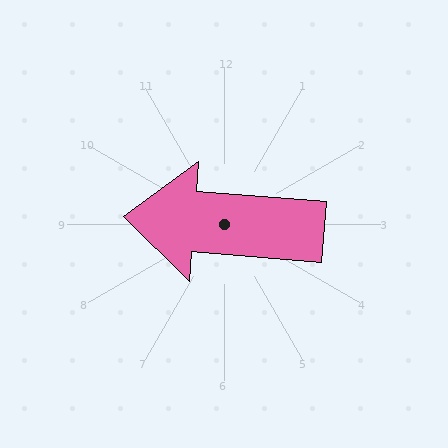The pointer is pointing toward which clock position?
Roughly 9 o'clock.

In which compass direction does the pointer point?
West.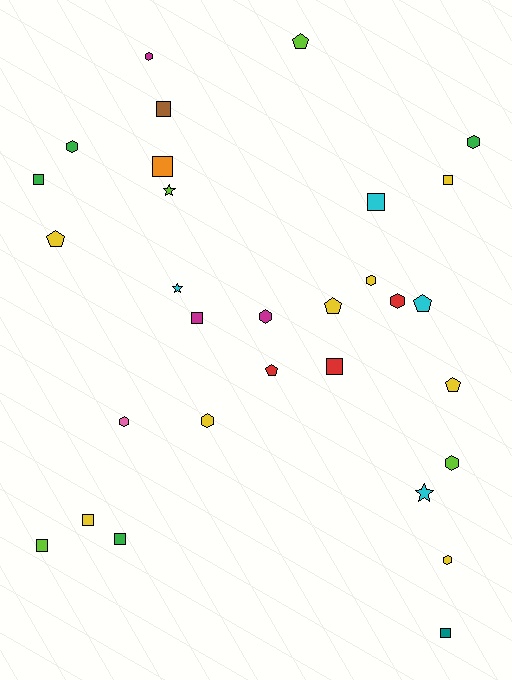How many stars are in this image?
There are 3 stars.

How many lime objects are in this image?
There are 4 lime objects.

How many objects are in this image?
There are 30 objects.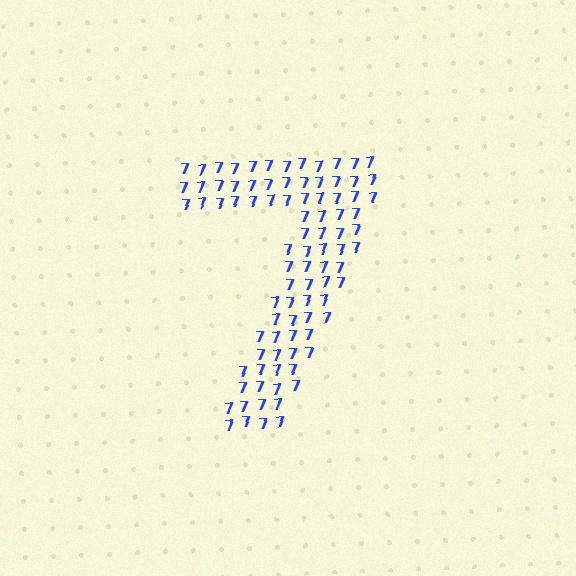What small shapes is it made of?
It is made of small digit 7's.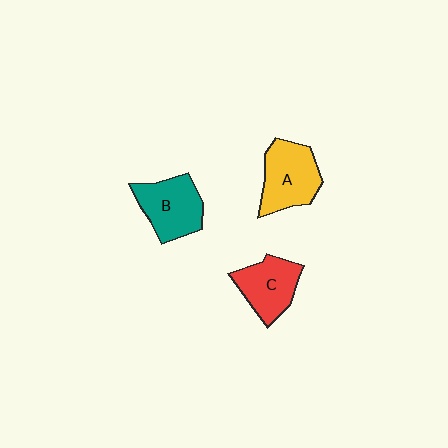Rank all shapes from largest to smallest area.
From largest to smallest: A (yellow), B (teal), C (red).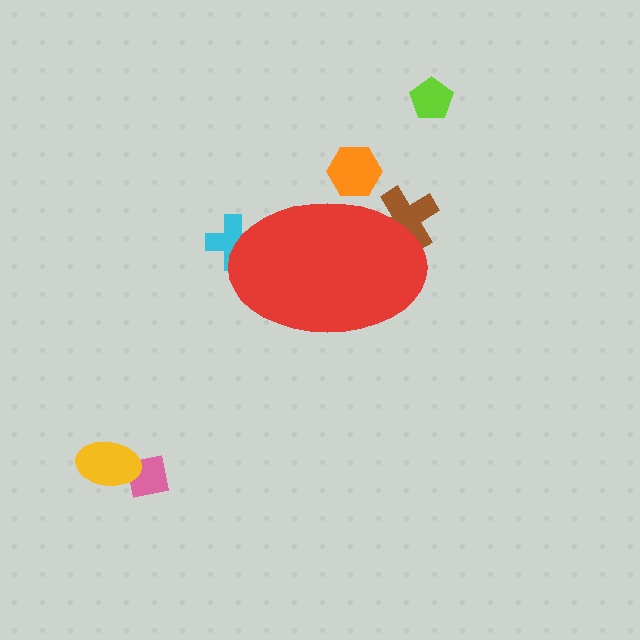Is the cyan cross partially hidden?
Yes, the cyan cross is partially hidden behind the red ellipse.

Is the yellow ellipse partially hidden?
No, the yellow ellipse is fully visible.